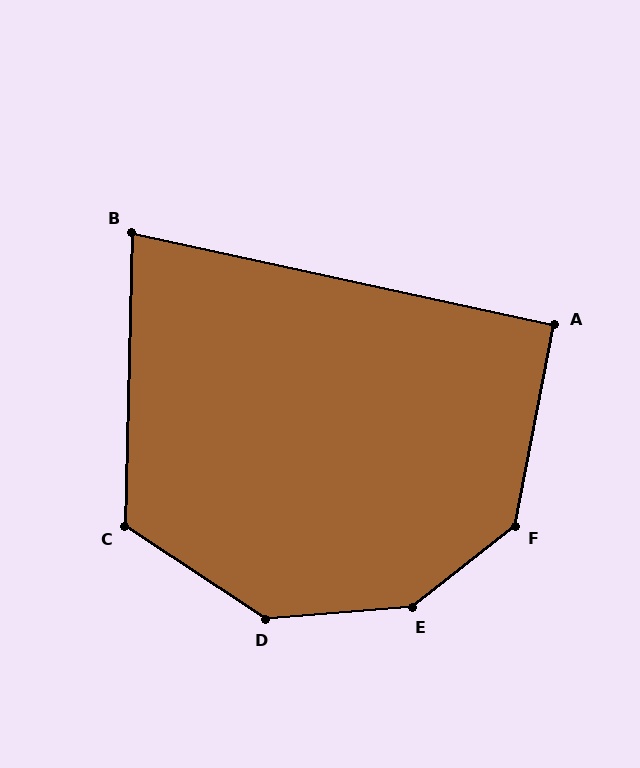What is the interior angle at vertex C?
Approximately 122 degrees (obtuse).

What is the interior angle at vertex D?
Approximately 142 degrees (obtuse).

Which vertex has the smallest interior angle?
B, at approximately 79 degrees.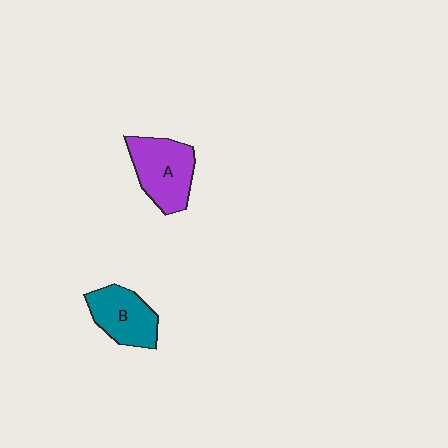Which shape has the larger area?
Shape A (purple).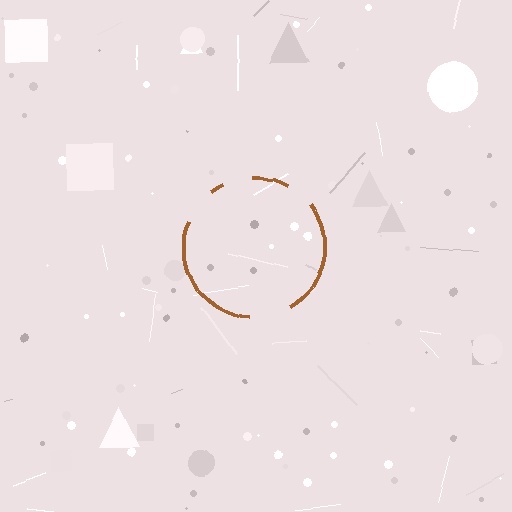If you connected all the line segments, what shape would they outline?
They would outline a circle.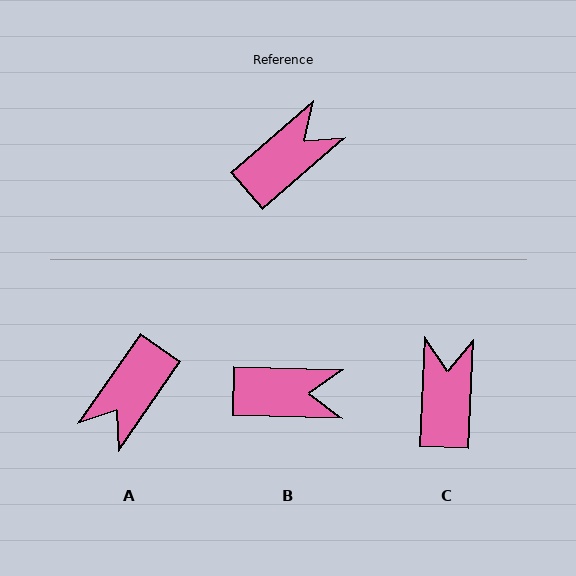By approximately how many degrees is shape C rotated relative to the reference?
Approximately 46 degrees counter-clockwise.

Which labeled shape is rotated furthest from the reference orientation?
A, about 166 degrees away.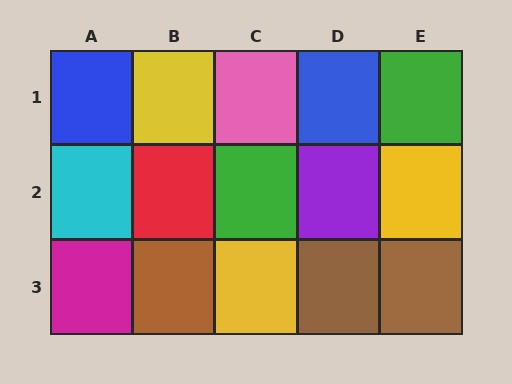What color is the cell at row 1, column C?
Pink.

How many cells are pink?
1 cell is pink.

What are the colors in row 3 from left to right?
Magenta, brown, yellow, brown, brown.